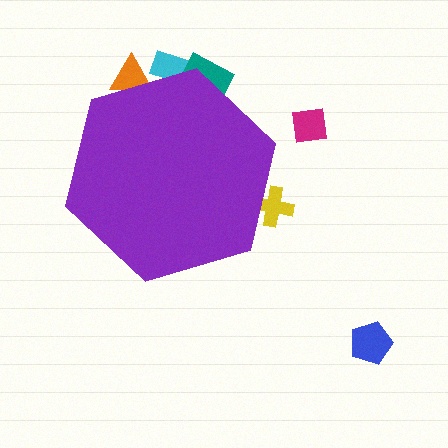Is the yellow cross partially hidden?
Yes, the yellow cross is partially hidden behind the purple hexagon.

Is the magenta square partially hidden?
No, the magenta square is fully visible.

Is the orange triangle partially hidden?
Yes, the orange triangle is partially hidden behind the purple hexagon.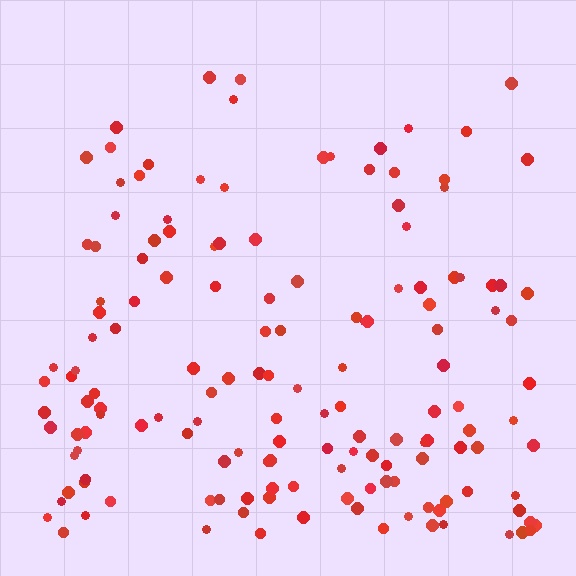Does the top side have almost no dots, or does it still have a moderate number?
Still a moderate number, just noticeably fewer than the bottom.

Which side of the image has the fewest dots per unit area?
The top.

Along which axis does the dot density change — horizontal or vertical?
Vertical.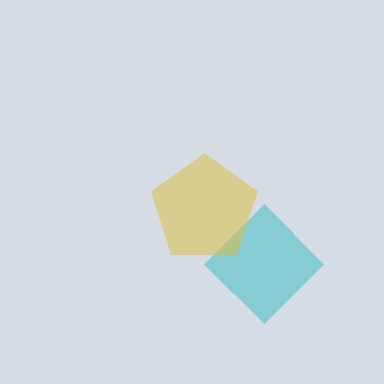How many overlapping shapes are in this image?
There are 2 overlapping shapes in the image.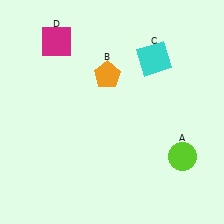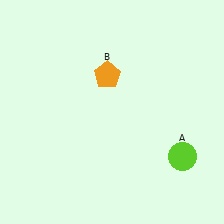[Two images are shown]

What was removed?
The cyan square (C), the magenta square (D) were removed in Image 2.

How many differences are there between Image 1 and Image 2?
There are 2 differences between the two images.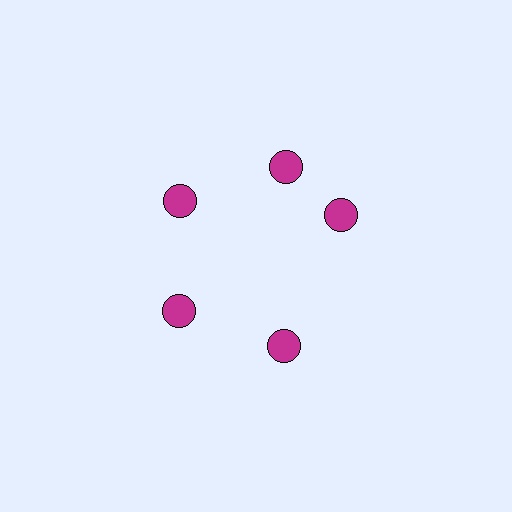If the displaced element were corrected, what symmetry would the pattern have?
It would have 5-fold rotational symmetry — the pattern would map onto itself every 72 degrees.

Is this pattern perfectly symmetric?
No. The 5 magenta circles are arranged in a ring, but one element near the 3 o'clock position is rotated out of alignment along the ring, breaking the 5-fold rotational symmetry.